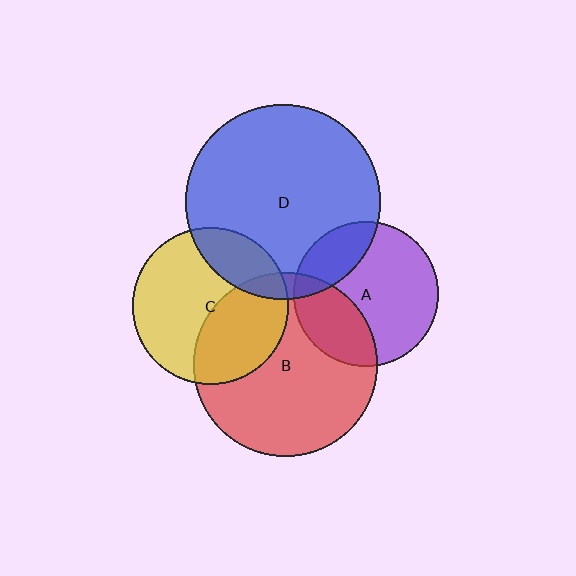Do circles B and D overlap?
Yes.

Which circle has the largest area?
Circle D (blue).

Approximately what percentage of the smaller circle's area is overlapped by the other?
Approximately 5%.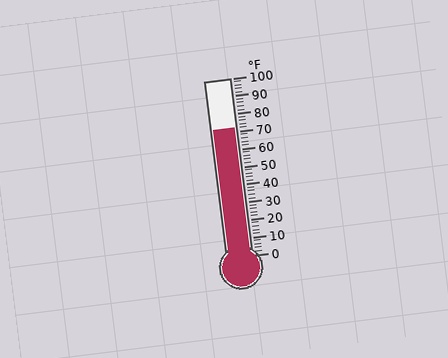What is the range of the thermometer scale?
The thermometer scale ranges from 0°F to 100°F.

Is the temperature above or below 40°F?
The temperature is above 40°F.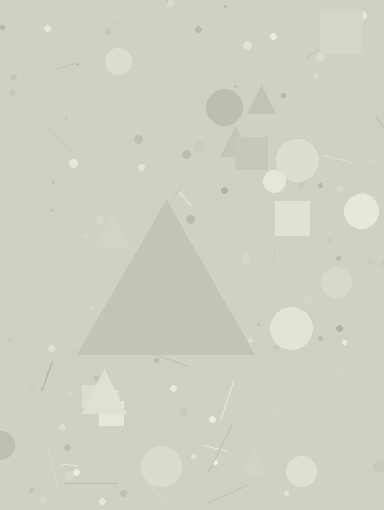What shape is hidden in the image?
A triangle is hidden in the image.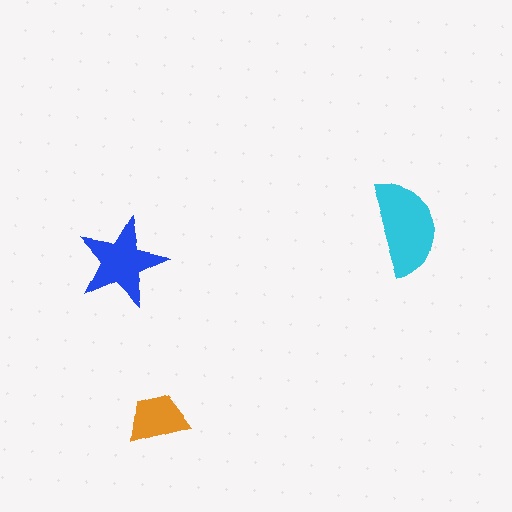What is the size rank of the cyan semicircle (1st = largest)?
1st.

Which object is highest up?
The cyan semicircle is topmost.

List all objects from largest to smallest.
The cyan semicircle, the blue star, the orange trapezoid.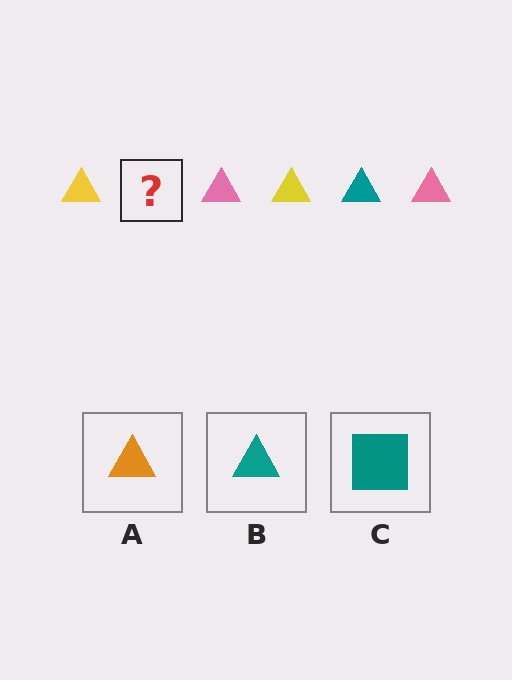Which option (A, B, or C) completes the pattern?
B.